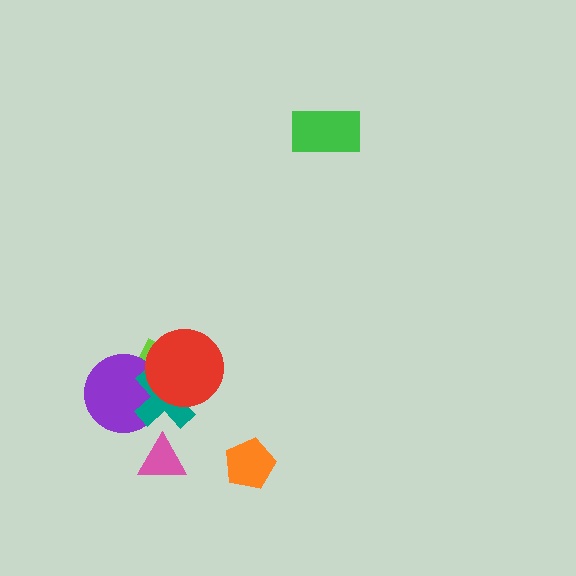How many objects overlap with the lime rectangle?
3 objects overlap with the lime rectangle.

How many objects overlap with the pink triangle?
0 objects overlap with the pink triangle.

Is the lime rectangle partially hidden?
Yes, it is partially covered by another shape.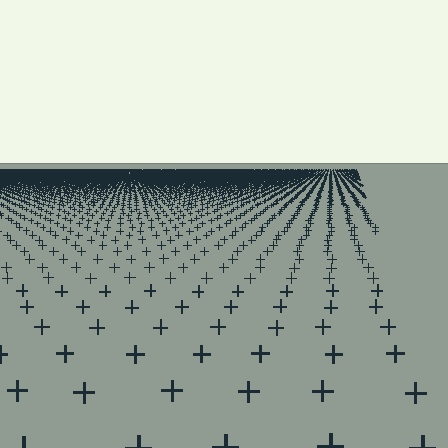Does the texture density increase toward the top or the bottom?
Density increases toward the top.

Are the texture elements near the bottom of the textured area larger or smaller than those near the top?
Larger. Near the bottom, elements are closer to the viewer and appear at a bigger on-screen size.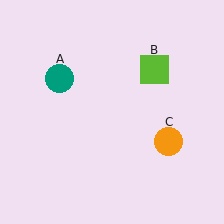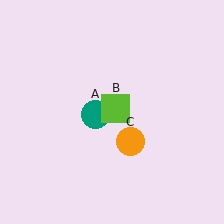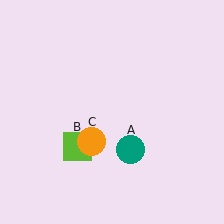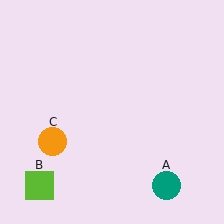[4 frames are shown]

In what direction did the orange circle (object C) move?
The orange circle (object C) moved left.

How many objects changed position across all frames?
3 objects changed position: teal circle (object A), lime square (object B), orange circle (object C).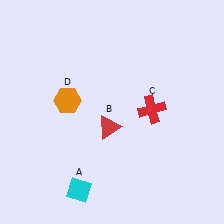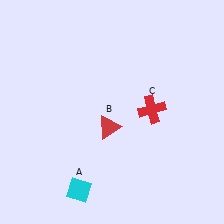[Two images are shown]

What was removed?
The orange hexagon (D) was removed in Image 2.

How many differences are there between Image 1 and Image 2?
There is 1 difference between the two images.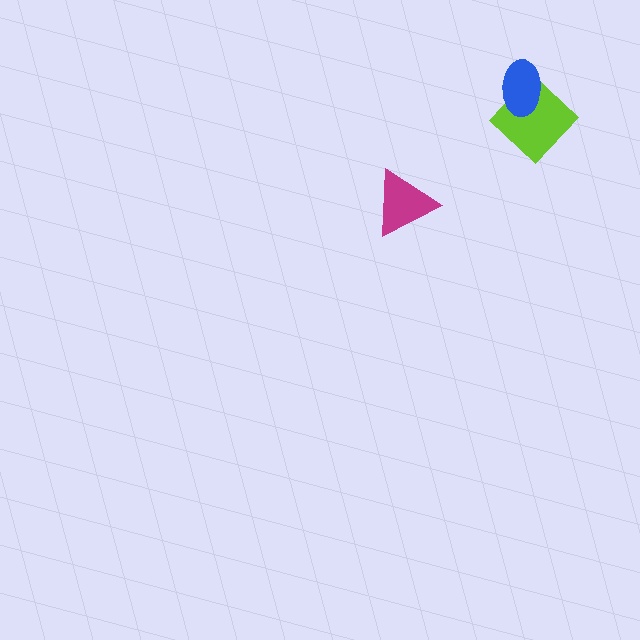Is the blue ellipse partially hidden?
No, no other shape covers it.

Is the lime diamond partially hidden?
Yes, it is partially covered by another shape.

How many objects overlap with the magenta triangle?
0 objects overlap with the magenta triangle.